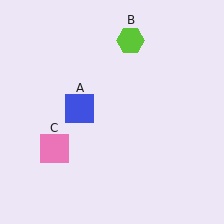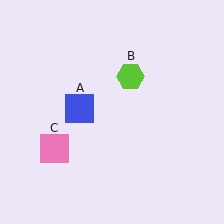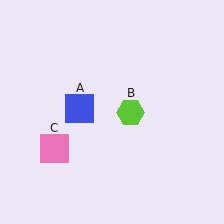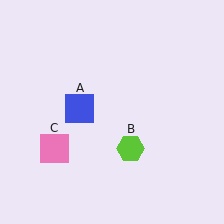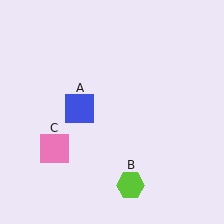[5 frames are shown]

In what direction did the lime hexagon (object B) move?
The lime hexagon (object B) moved down.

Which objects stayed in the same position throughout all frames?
Blue square (object A) and pink square (object C) remained stationary.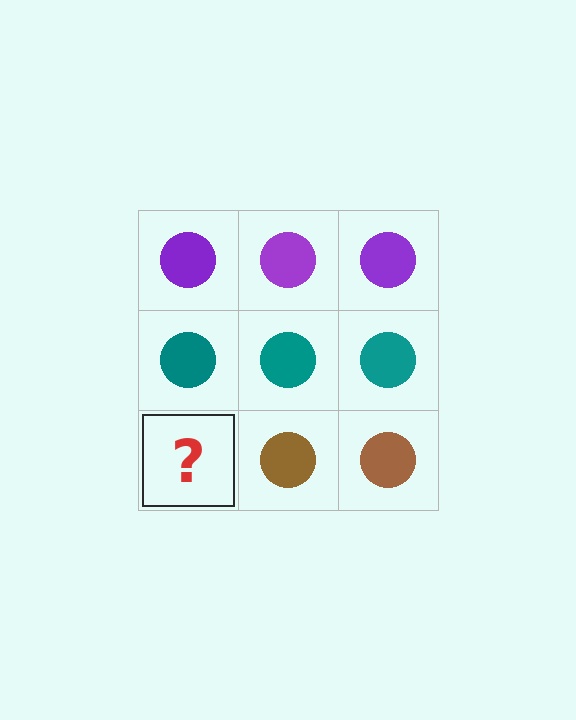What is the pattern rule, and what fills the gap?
The rule is that each row has a consistent color. The gap should be filled with a brown circle.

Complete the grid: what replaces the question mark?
The question mark should be replaced with a brown circle.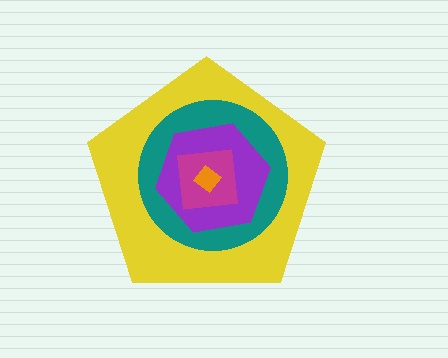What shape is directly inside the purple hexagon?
The magenta square.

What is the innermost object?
The orange diamond.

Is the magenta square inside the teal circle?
Yes.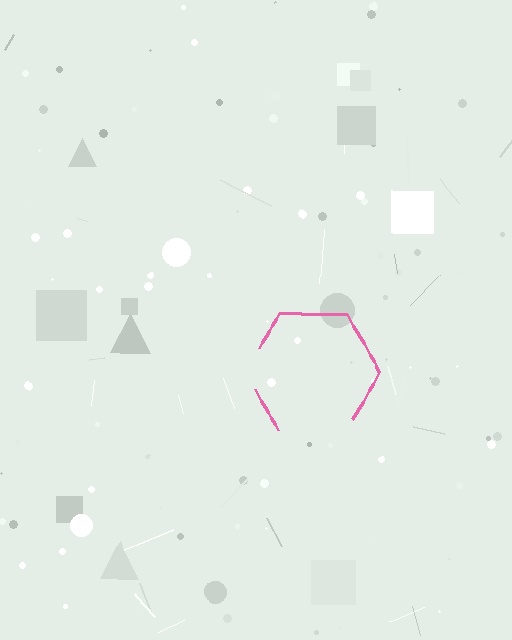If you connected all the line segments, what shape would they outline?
They would outline a hexagon.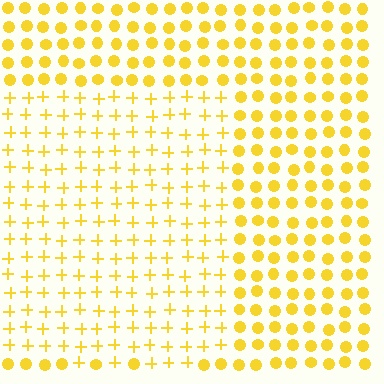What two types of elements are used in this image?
The image uses plus signs inside the rectangle region and circles outside it.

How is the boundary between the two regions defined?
The boundary is defined by a change in element shape: plus signs inside vs. circles outside. All elements share the same color and spacing.